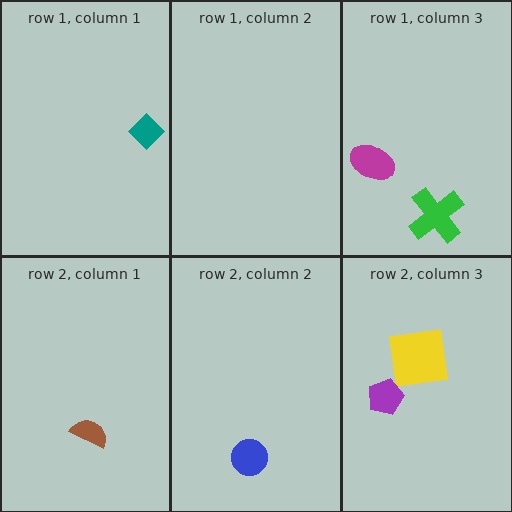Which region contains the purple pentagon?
The row 2, column 3 region.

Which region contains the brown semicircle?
The row 2, column 1 region.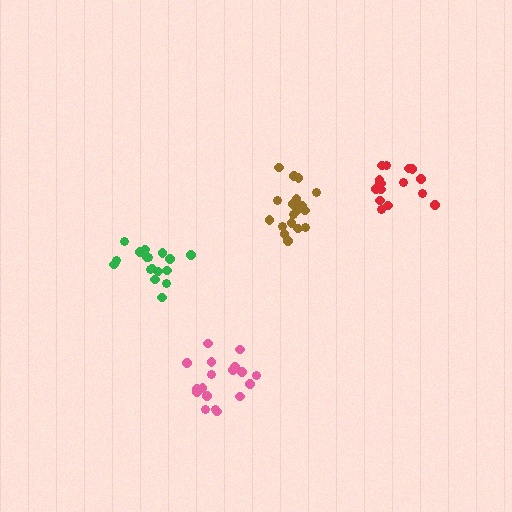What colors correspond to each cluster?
The clusters are colored: brown, green, red, pink.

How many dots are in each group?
Group 1: 18 dots, Group 2: 17 dots, Group 3: 16 dots, Group 4: 18 dots (69 total).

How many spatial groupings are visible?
There are 4 spatial groupings.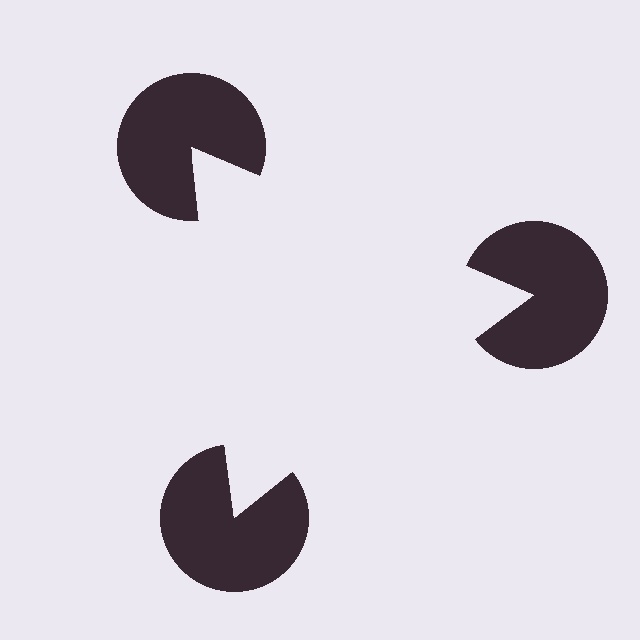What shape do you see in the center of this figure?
An illusory triangle — its edges are inferred from the aligned wedge cuts in the pac-man discs, not physically drawn.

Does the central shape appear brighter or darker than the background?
It typically appears slightly brighter than the background, even though no actual brightness change is drawn.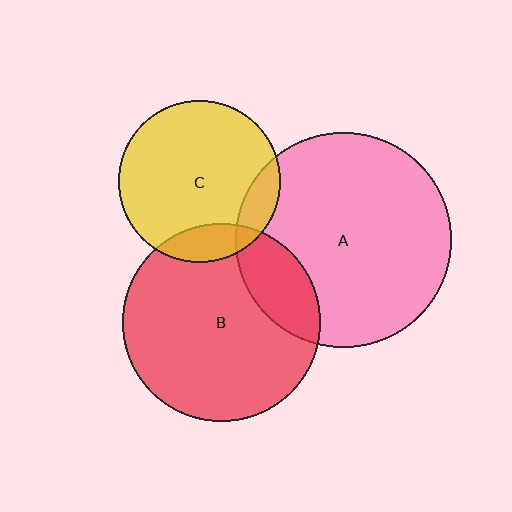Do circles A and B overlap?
Yes.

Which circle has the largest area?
Circle A (pink).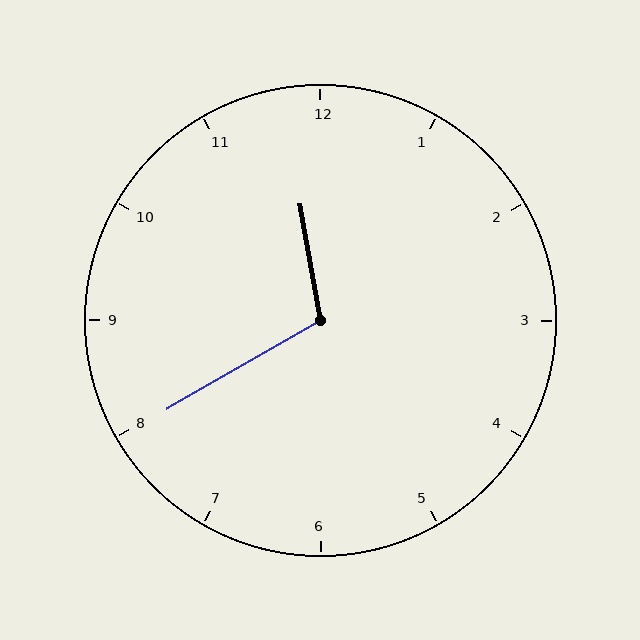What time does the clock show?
11:40.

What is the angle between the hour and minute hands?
Approximately 110 degrees.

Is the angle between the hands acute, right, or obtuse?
It is obtuse.